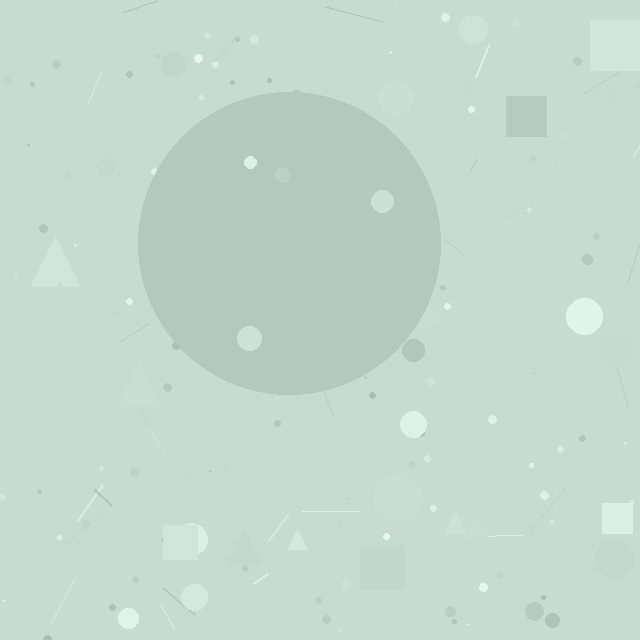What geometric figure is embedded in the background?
A circle is embedded in the background.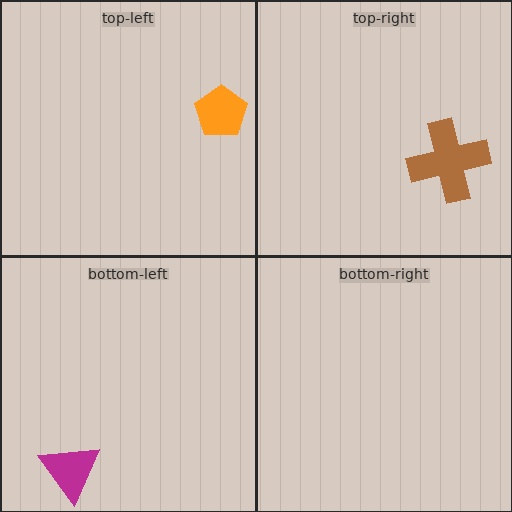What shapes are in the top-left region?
The orange pentagon.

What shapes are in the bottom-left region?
The magenta triangle.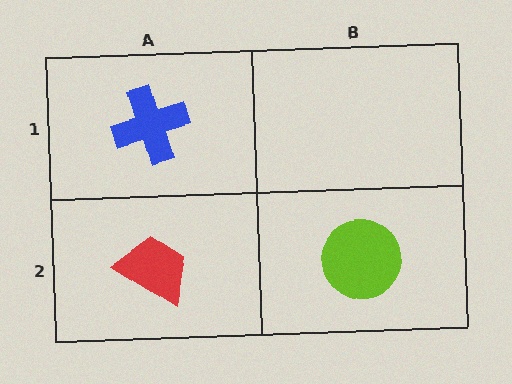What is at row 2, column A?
A red trapezoid.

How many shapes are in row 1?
1 shape.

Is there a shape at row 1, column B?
No, that cell is empty.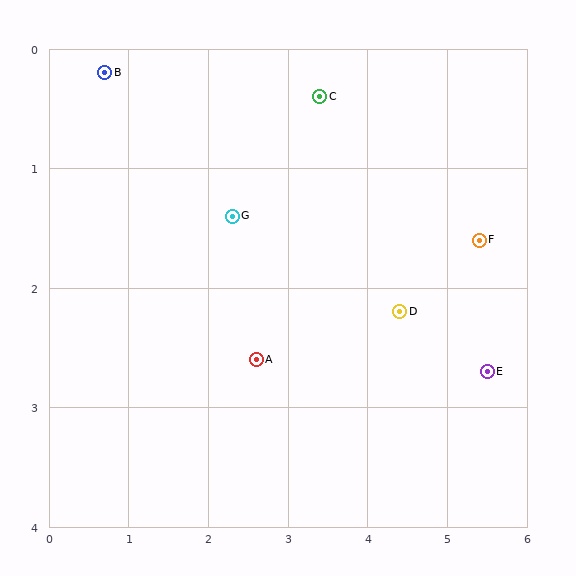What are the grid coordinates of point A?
Point A is at approximately (2.6, 2.6).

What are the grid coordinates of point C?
Point C is at approximately (3.4, 0.4).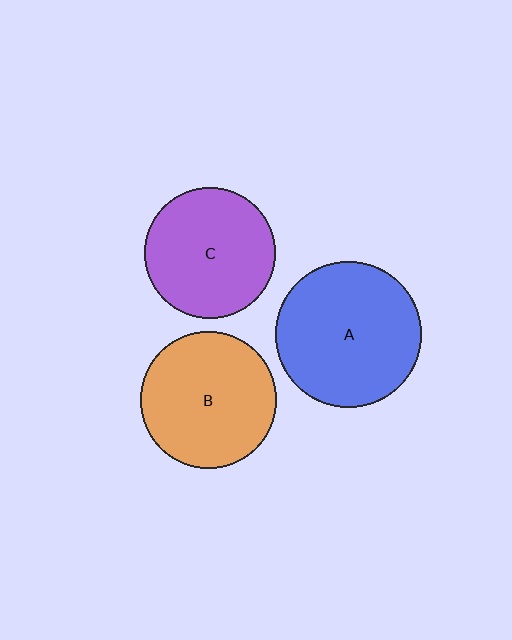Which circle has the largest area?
Circle A (blue).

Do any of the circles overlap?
No, none of the circles overlap.